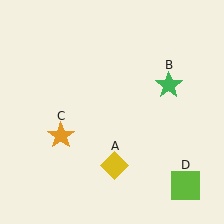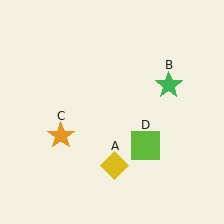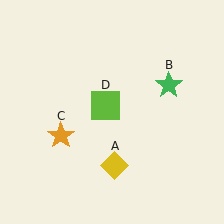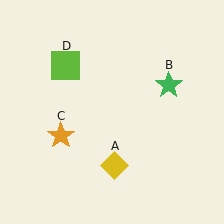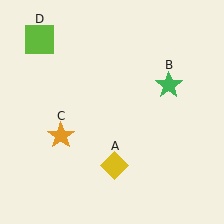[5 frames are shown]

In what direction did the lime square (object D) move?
The lime square (object D) moved up and to the left.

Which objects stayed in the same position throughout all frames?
Yellow diamond (object A) and green star (object B) and orange star (object C) remained stationary.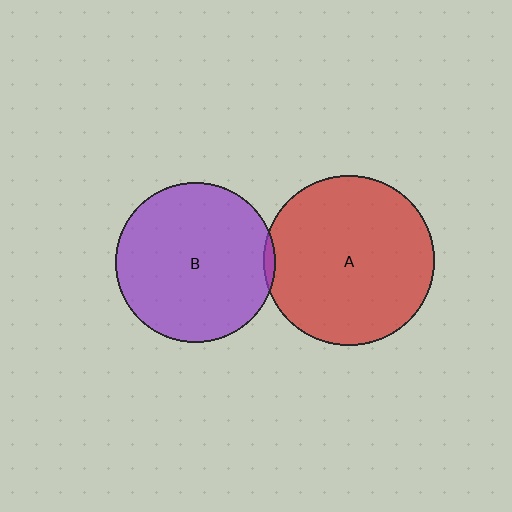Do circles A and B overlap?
Yes.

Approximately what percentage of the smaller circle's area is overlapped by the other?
Approximately 5%.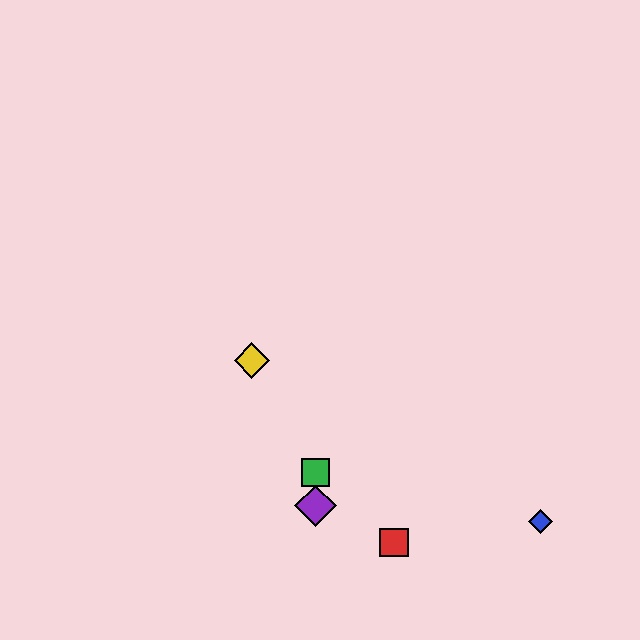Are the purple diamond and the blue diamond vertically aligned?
No, the purple diamond is at x≈315 and the blue diamond is at x≈541.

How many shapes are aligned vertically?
2 shapes (the green square, the purple diamond) are aligned vertically.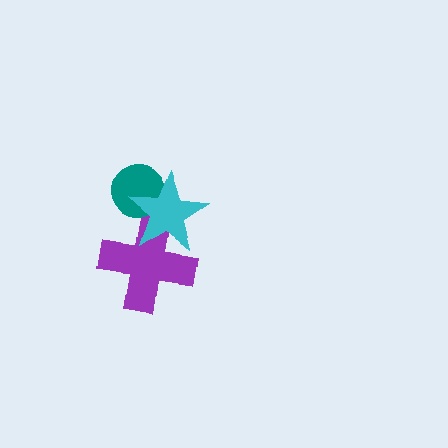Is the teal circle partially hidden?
Yes, it is partially covered by another shape.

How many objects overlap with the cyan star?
2 objects overlap with the cyan star.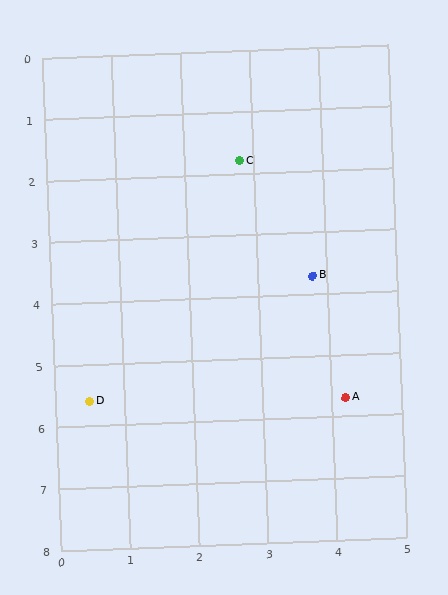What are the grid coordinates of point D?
Point D is at approximately (0.5, 5.6).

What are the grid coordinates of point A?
Point A is at approximately (4.2, 5.7).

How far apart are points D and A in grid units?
Points D and A are about 3.7 grid units apart.